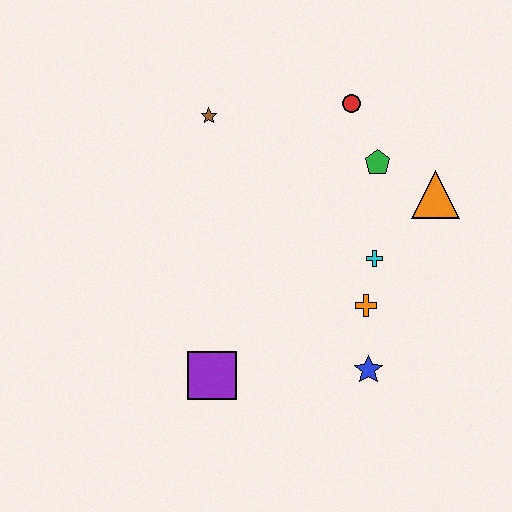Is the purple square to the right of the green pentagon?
No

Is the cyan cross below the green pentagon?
Yes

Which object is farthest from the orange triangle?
The purple square is farthest from the orange triangle.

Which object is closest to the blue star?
The orange cross is closest to the blue star.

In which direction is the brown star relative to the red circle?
The brown star is to the left of the red circle.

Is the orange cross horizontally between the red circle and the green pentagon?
Yes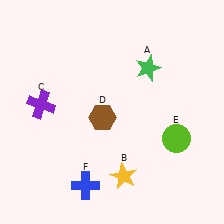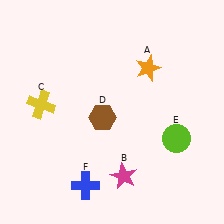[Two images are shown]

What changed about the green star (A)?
In Image 1, A is green. In Image 2, it changed to orange.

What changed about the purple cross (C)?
In Image 1, C is purple. In Image 2, it changed to yellow.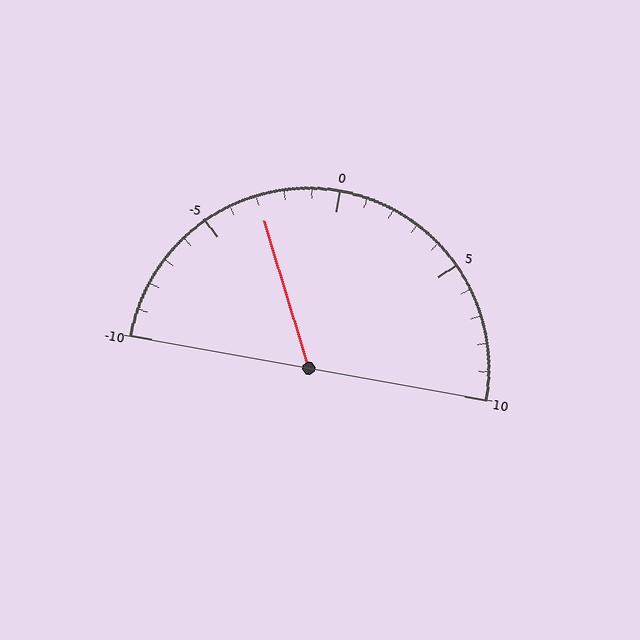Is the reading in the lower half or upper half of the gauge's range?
The reading is in the lower half of the range (-10 to 10).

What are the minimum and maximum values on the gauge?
The gauge ranges from -10 to 10.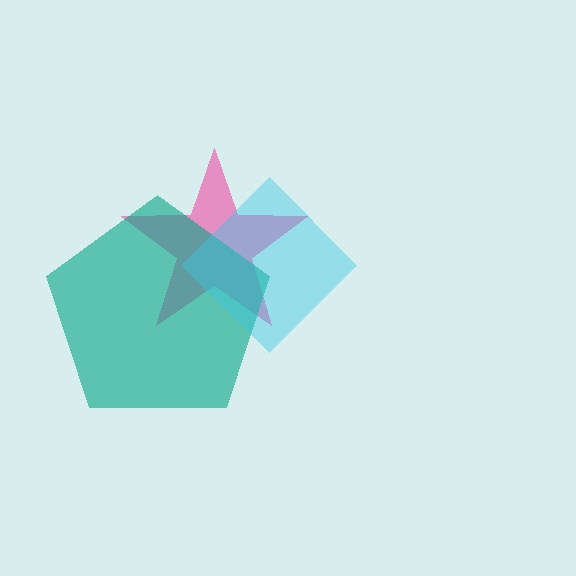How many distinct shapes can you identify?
There are 3 distinct shapes: a pink star, a teal pentagon, a cyan diamond.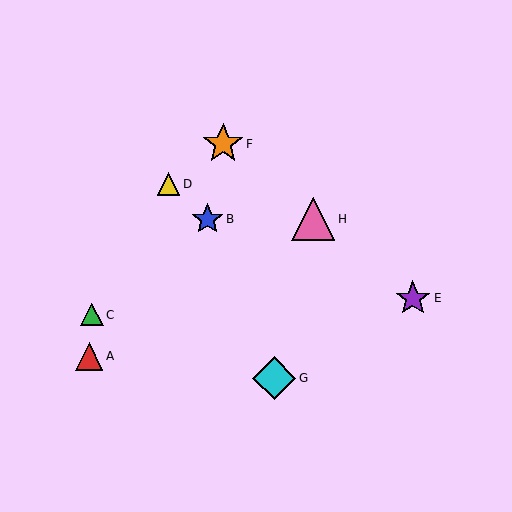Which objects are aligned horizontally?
Objects B, H are aligned horizontally.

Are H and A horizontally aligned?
No, H is at y≈219 and A is at y≈356.